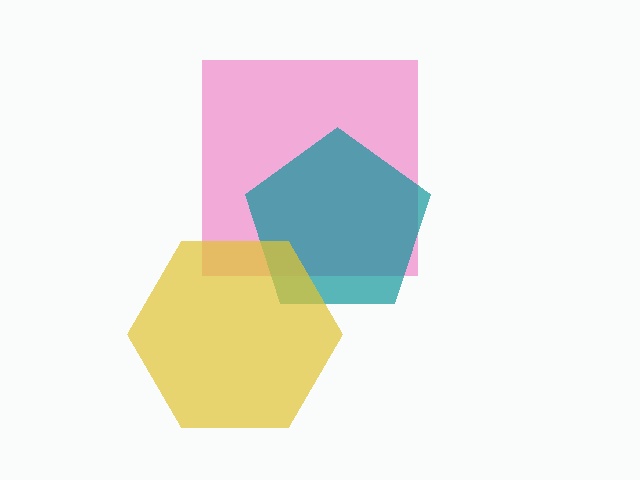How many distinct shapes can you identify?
There are 3 distinct shapes: a pink square, a teal pentagon, a yellow hexagon.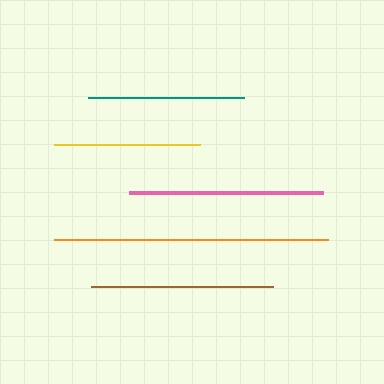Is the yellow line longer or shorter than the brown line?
The brown line is longer than the yellow line.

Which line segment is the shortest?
The yellow line is the shortest at approximately 146 pixels.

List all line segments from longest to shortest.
From longest to shortest: orange, pink, brown, teal, yellow.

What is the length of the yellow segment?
The yellow segment is approximately 146 pixels long.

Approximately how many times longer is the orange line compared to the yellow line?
The orange line is approximately 1.9 times the length of the yellow line.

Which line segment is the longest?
The orange line is the longest at approximately 274 pixels.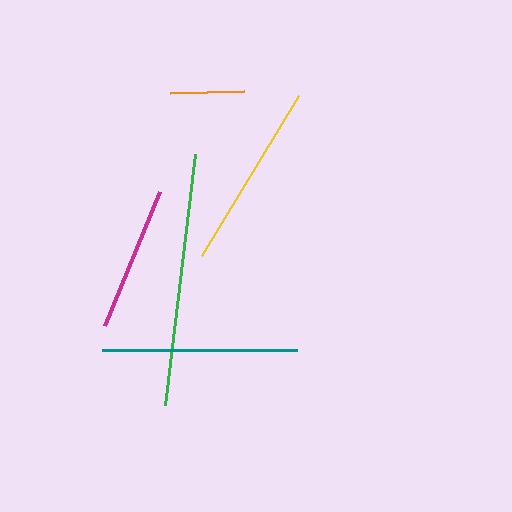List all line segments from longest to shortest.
From longest to shortest: green, teal, yellow, magenta, orange.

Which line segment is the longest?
The green line is the longest at approximately 253 pixels.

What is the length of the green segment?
The green segment is approximately 253 pixels long.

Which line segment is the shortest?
The orange line is the shortest at approximately 74 pixels.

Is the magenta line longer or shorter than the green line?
The green line is longer than the magenta line.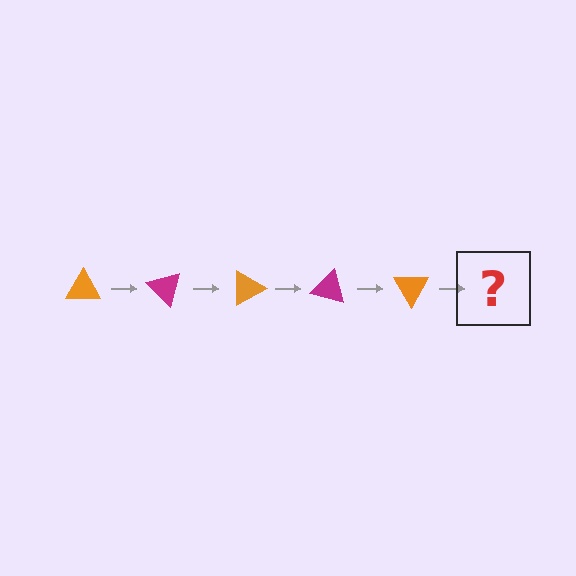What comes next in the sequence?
The next element should be a magenta triangle, rotated 225 degrees from the start.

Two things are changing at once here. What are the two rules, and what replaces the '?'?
The two rules are that it rotates 45 degrees each step and the color cycles through orange and magenta. The '?' should be a magenta triangle, rotated 225 degrees from the start.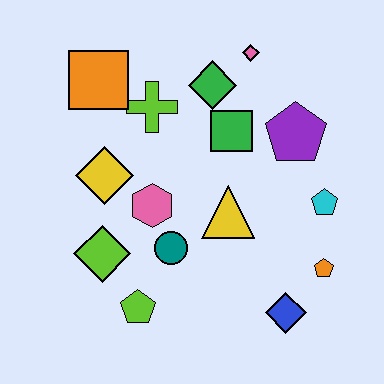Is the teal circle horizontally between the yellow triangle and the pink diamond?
No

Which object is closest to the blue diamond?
The orange pentagon is closest to the blue diamond.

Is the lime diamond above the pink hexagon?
No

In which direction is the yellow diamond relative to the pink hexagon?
The yellow diamond is to the left of the pink hexagon.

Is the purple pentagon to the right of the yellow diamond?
Yes